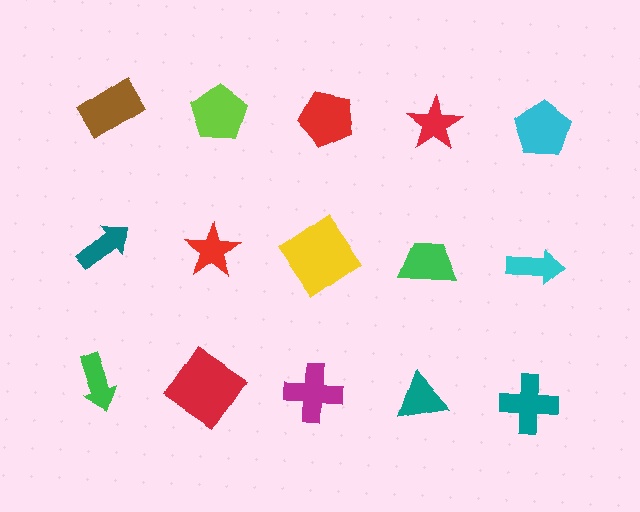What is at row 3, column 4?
A teal triangle.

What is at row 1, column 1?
A brown rectangle.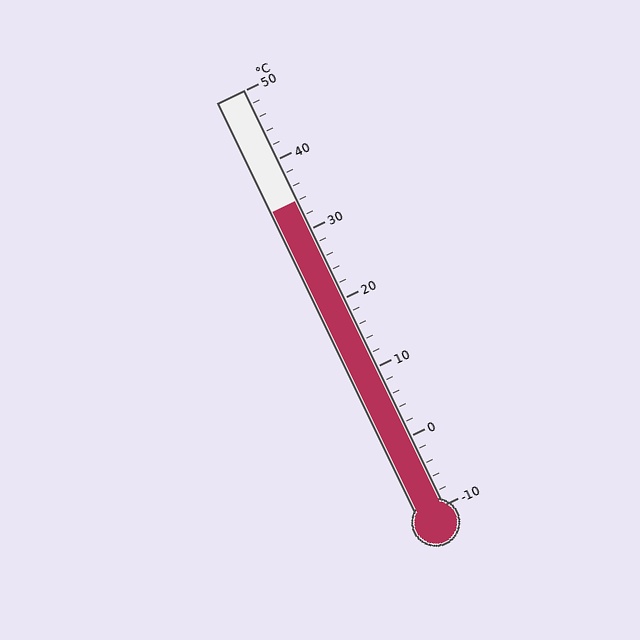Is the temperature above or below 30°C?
The temperature is above 30°C.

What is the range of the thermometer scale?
The thermometer scale ranges from -10°C to 50°C.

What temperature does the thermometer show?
The thermometer shows approximately 34°C.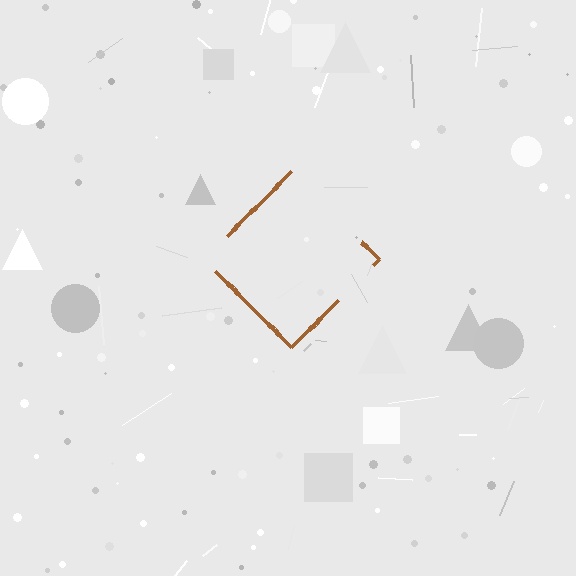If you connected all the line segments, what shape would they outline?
They would outline a diamond.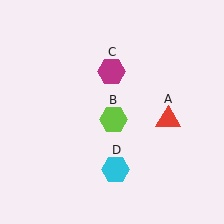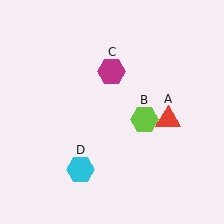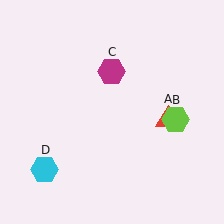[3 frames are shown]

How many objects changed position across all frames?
2 objects changed position: lime hexagon (object B), cyan hexagon (object D).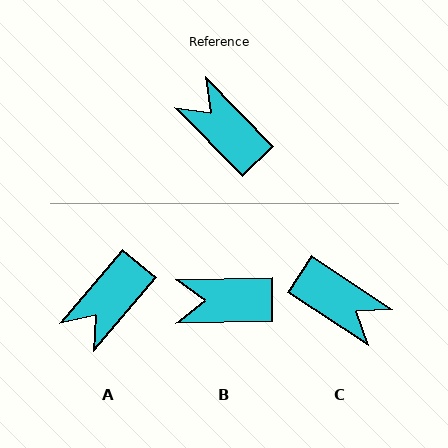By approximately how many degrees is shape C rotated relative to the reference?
Approximately 168 degrees clockwise.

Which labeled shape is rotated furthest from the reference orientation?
C, about 168 degrees away.